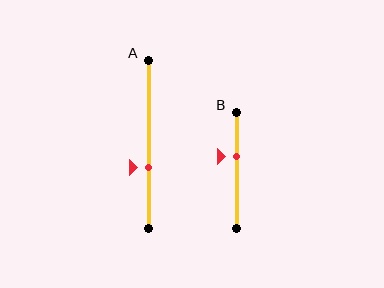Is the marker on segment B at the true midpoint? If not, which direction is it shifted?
No, the marker on segment B is shifted upward by about 12% of the segment length.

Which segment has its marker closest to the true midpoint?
Segment B has its marker closest to the true midpoint.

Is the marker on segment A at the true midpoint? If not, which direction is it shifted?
No, the marker on segment A is shifted downward by about 14% of the segment length.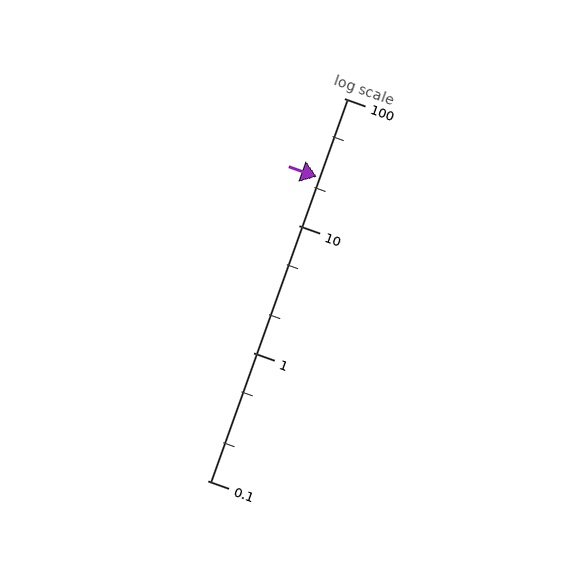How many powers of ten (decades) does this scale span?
The scale spans 3 decades, from 0.1 to 100.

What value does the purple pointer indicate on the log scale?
The pointer indicates approximately 24.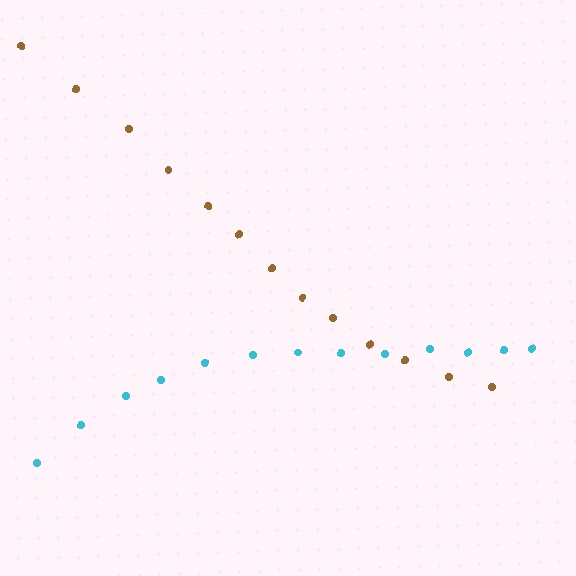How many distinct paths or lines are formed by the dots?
There are 2 distinct paths.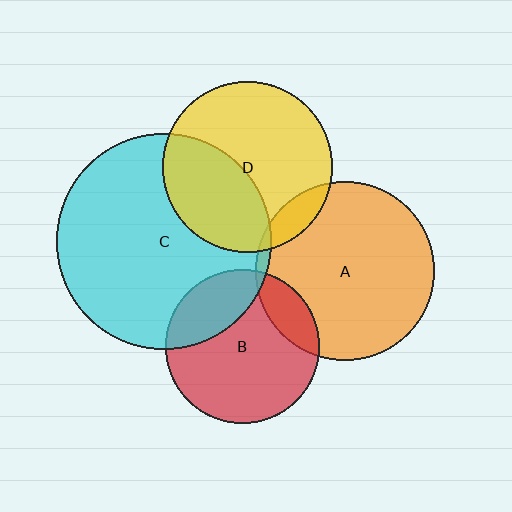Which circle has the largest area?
Circle C (cyan).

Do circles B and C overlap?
Yes.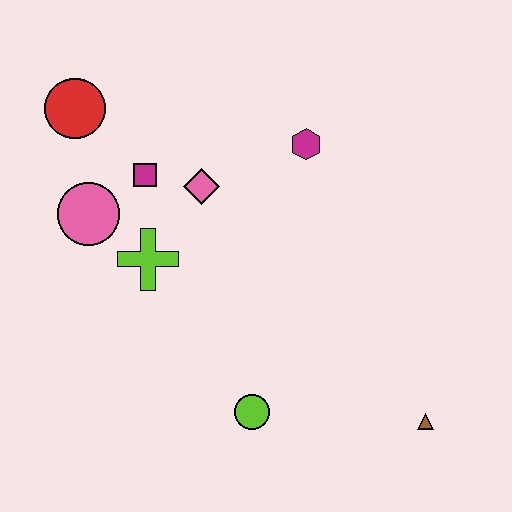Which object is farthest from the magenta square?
The brown triangle is farthest from the magenta square.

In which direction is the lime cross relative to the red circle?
The lime cross is below the red circle.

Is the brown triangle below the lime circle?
Yes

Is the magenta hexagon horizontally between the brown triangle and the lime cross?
Yes